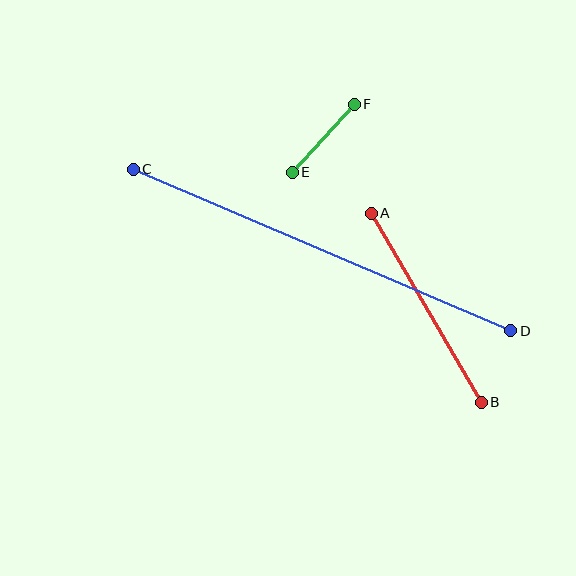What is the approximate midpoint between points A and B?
The midpoint is at approximately (426, 308) pixels.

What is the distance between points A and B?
The distance is approximately 219 pixels.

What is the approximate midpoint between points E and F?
The midpoint is at approximately (323, 138) pixels.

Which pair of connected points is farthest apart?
Points C and D are farthest apart.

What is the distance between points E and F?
The distance is approximately 92 pixels.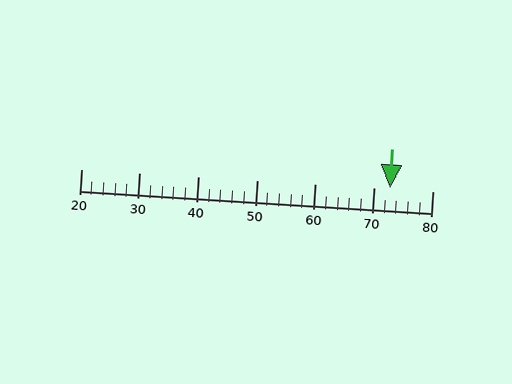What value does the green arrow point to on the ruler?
The green arrow points to approximately 73.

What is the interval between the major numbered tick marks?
The major tick marks are spaced 10 units apart.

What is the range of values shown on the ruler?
The ruler shows values from 20 to 80.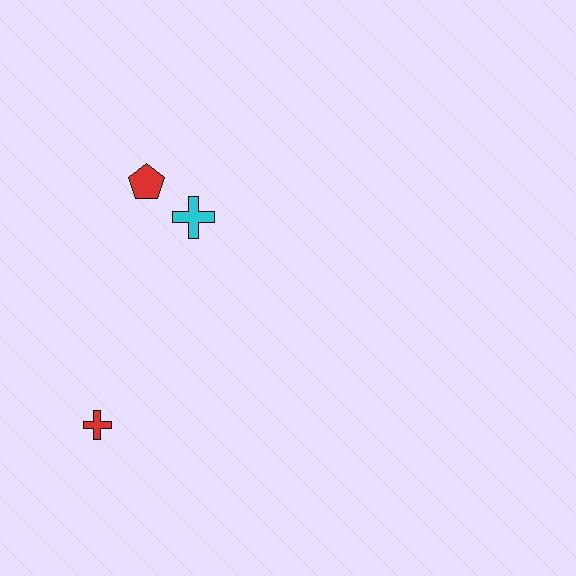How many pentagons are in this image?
There is 1 pentagon.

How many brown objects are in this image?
There are no brown objects.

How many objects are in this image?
There are 3 objects.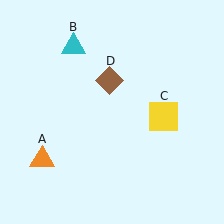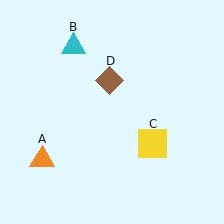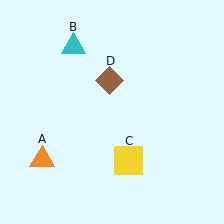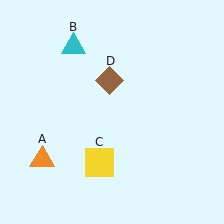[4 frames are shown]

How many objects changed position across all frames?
1 object changed position: yellow square (object C).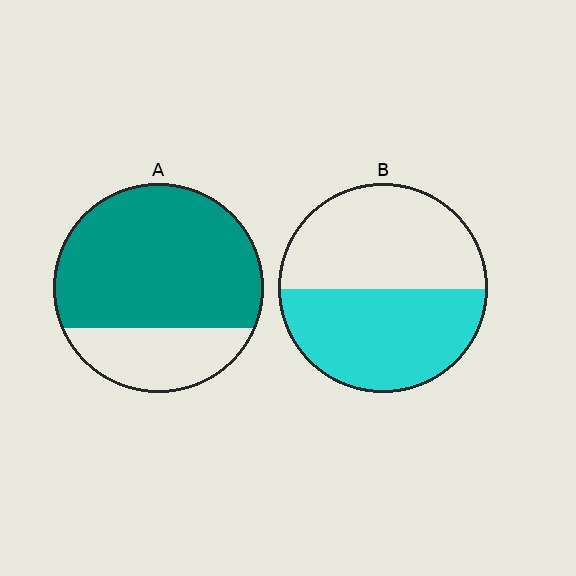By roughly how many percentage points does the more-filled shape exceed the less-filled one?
By roughly 25 percentage points (A over B).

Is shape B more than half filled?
Roughly half.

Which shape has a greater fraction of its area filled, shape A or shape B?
Shape A.